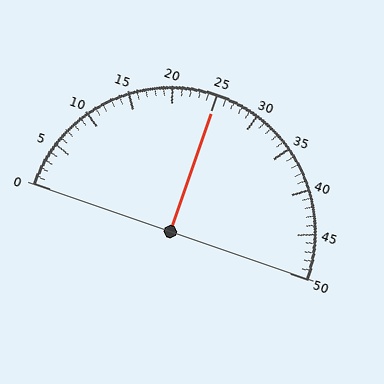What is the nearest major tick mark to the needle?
The nearest major tick mark is 25.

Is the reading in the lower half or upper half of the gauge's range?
The reading is in the upper half of the range (0 to 50).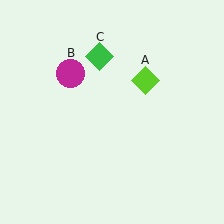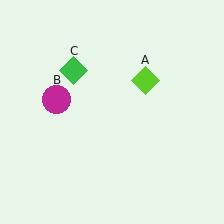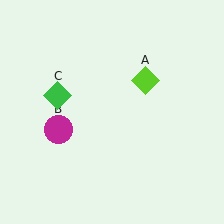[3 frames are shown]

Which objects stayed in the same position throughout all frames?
Lime diamond (object A) remained stationary.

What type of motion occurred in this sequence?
The magenta circle (object B), green diamond (object C) rotated counterclockwise around the center of the scene.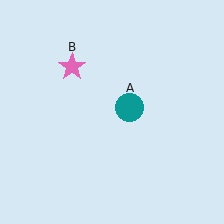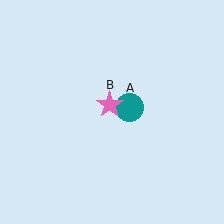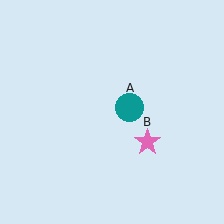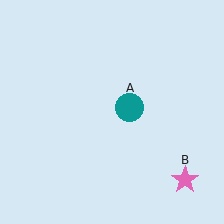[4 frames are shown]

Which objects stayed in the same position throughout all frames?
Teal circle (object A) remained stationary.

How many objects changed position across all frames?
1 object changed position: pink star (object B).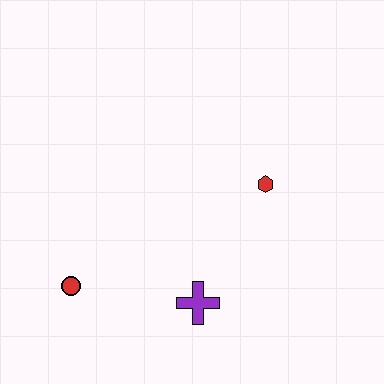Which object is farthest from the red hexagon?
The red circle is farthest from the red hexagon.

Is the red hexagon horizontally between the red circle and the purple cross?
No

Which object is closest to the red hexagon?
The purple cross is closest to the red hexagon.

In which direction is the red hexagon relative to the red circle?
The red hexagon is to the right of the red circle.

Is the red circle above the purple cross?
Yes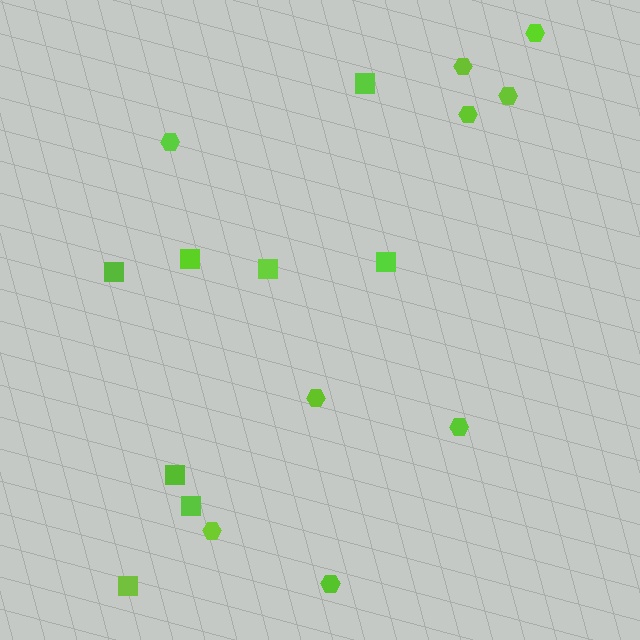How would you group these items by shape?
There are 2 groups: one group of hexagons (9) and one group of squares (8).